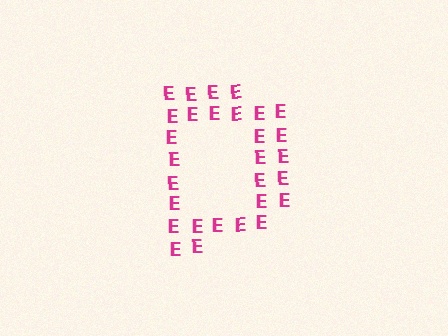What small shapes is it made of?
It is made of small letter E's.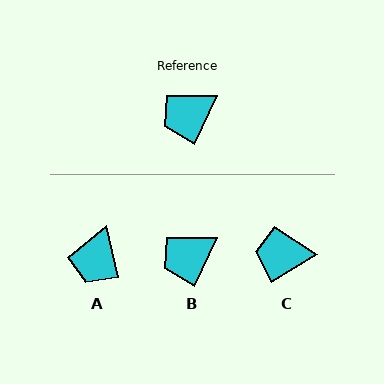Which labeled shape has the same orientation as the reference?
B.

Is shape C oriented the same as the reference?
No, it is off by about 33 degrees.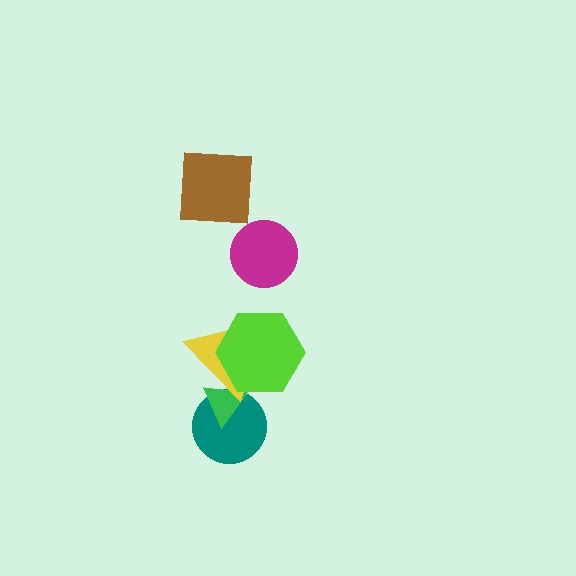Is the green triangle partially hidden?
Yes, it is partially covered by another shape.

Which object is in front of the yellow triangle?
The lime hexagon is in front of the yellow triangle.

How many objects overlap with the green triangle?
3 objects overlap with the green triangle.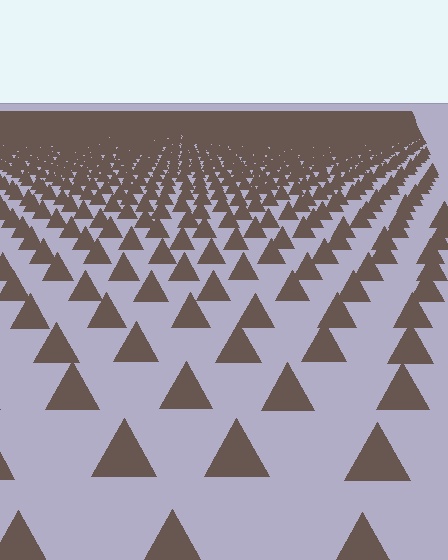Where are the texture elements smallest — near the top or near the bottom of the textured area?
Near the top.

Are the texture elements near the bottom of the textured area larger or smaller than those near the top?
Larger. Near the bottom, elements are closer to the viewer and appear at a bigger on-screen size.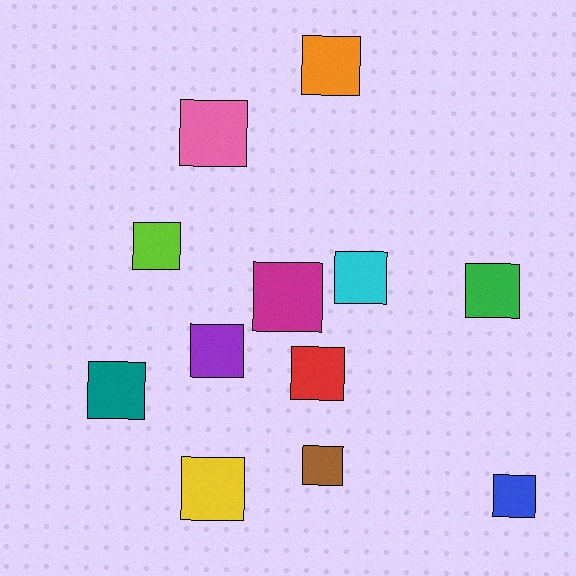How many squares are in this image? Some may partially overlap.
There are 12 squares.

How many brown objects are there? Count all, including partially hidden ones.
There is 1 brown object.